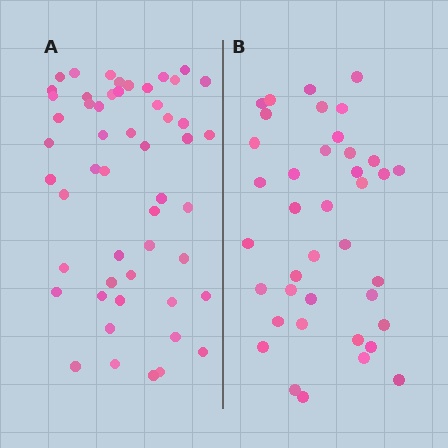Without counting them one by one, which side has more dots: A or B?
Region A (the left region) has more dots.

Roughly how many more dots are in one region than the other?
Region A has approximately 15 more dots than region B.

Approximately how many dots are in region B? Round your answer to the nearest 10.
About 40 dots. (The exact count is 39, which rounds to 40.)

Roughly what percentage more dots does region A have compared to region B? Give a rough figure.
About 35% more.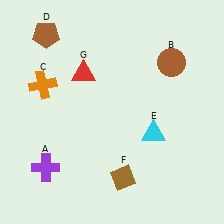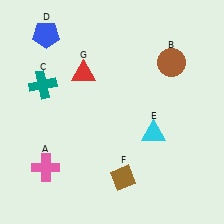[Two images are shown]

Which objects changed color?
A changed from purple to pink. C changed from orange to teal. D changed from brown to blue.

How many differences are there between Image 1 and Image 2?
There are 3 differences between the two images.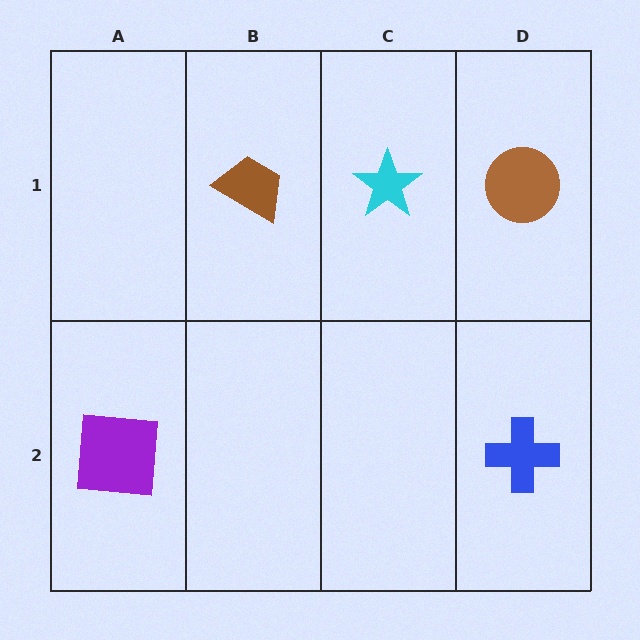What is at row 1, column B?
A brown trapezoid.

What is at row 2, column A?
A purple square.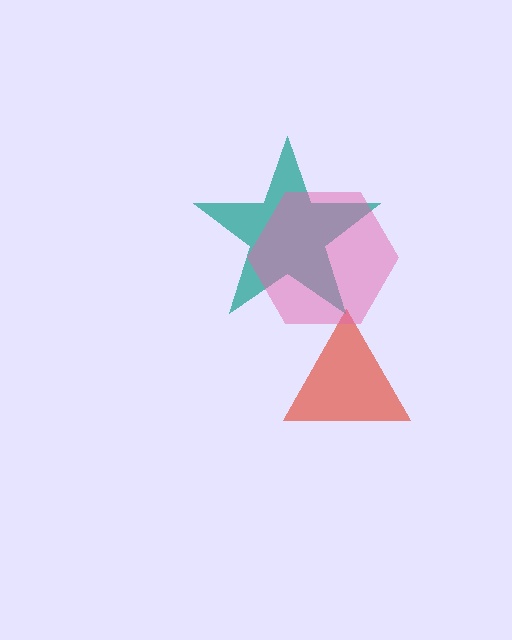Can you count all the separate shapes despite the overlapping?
Yes, there are 3 separate shapes.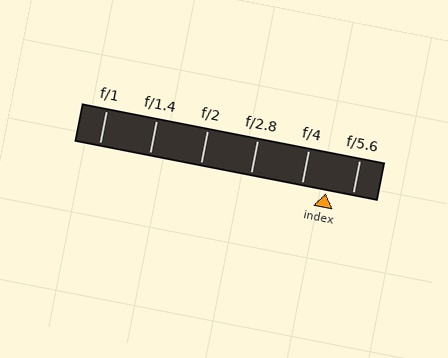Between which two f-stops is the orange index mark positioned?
The index mark is between f/4 and f/5.6.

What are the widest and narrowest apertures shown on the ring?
The widest aperture shown is f/1 and the narrowest is f/5.6.